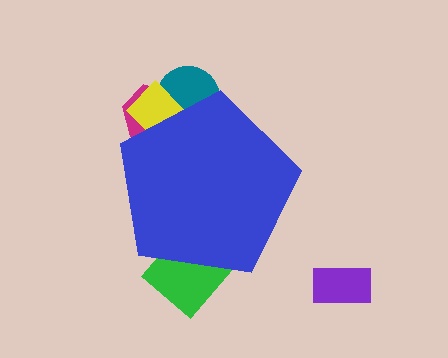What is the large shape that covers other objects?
A blue pentagon.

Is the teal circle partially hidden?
Yes, the teal circle is partially hidden behind the blue pentagon.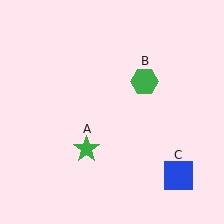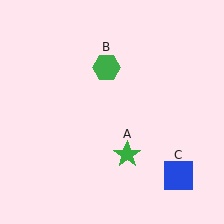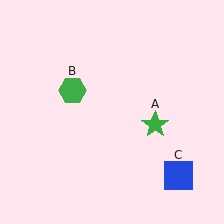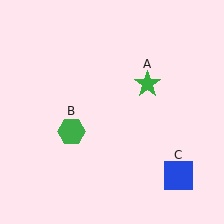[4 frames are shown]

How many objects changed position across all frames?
2 objects changed position: green star (object A), green hexagon (object B).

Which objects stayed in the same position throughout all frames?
Blue square (object C) remained stationary.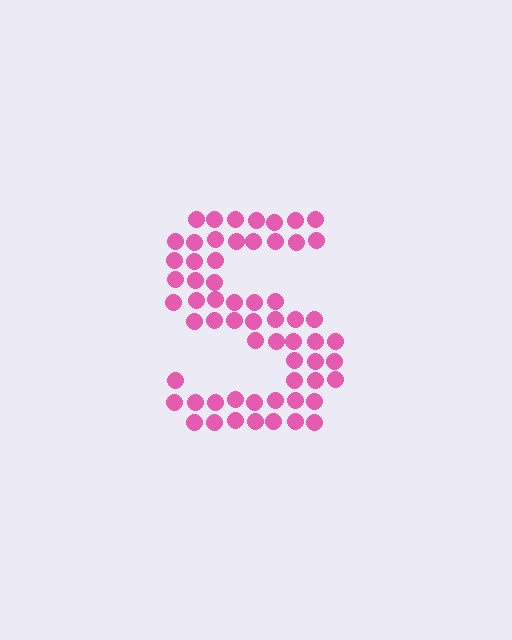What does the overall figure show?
The overall figure shows the letter S.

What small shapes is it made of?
It is made of small circles.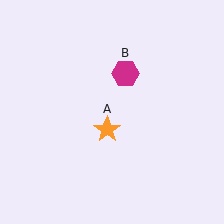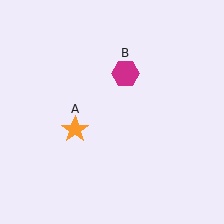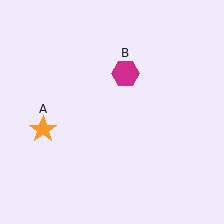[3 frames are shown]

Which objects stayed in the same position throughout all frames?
Magenta hexagon (object B) remained stationary.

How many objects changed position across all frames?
1 object changed position: orange star (object A).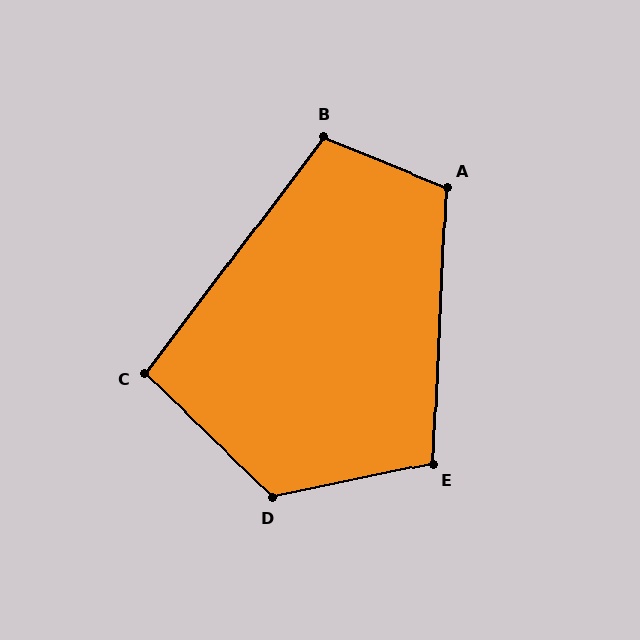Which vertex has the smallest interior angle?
C, at approximately 97 degrees.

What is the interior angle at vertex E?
Approximately 104 degrees (obtuse).